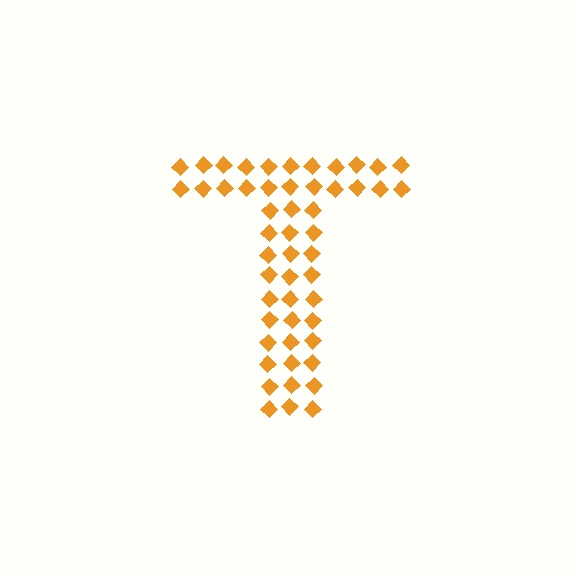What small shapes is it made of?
It is made of small diamonds.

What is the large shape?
The large shape is the letter T.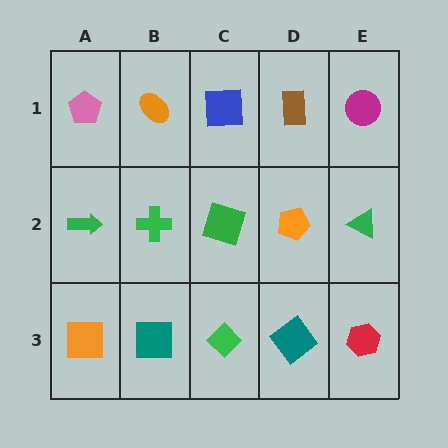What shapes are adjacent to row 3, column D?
An orange pentagon (row 2, column D), a green diamond (row 3, column C), a red hexagon (row 3, column E).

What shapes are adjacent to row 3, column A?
A green arrow (row 2, column A), a teal square (row 3, column B).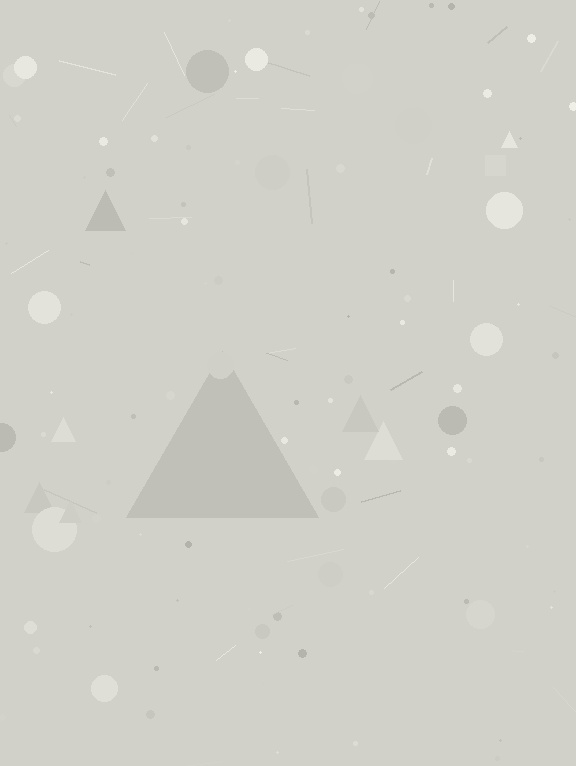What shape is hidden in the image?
A triangle is hidden in the image.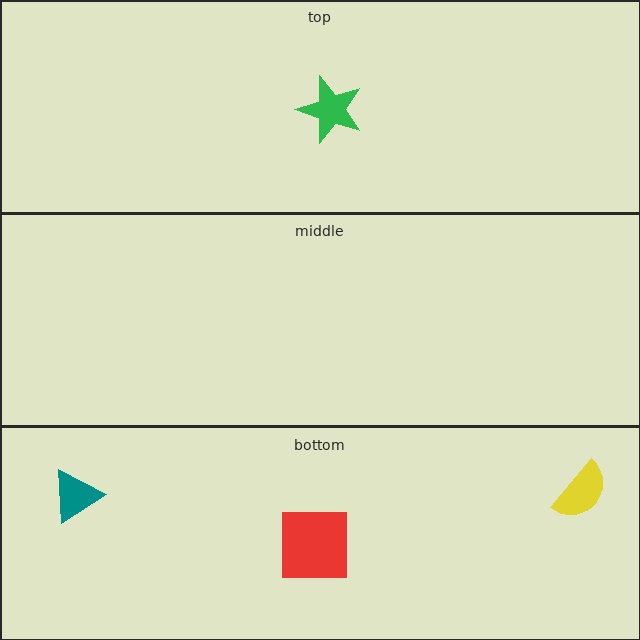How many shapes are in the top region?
1.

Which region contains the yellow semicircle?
The bottom region.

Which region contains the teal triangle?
The bottom region.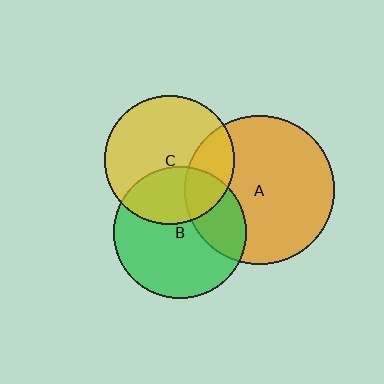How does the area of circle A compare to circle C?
Approximately 1.3 times.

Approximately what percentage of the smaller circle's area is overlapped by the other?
Approximately 35%.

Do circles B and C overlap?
Yes.